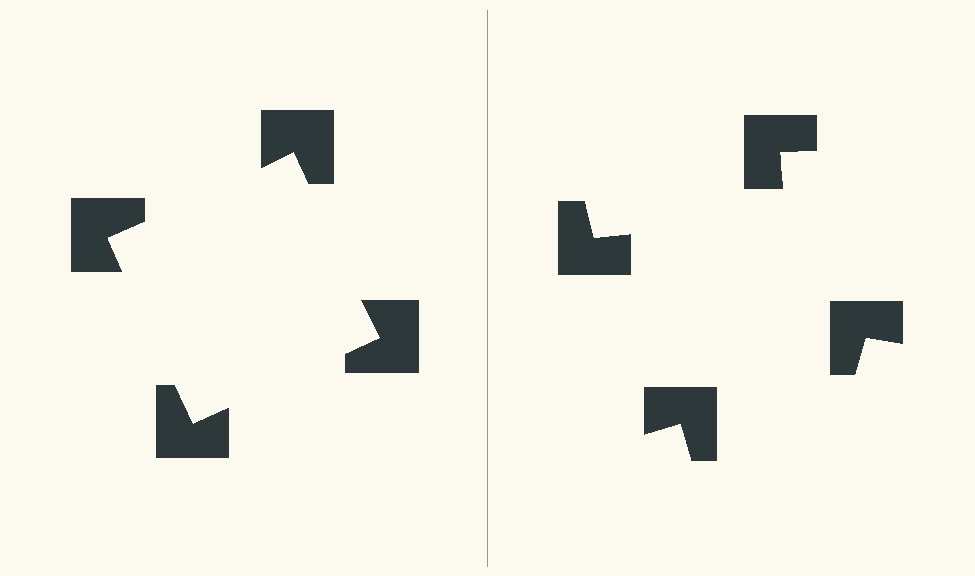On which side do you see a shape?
An illusory square appears on the left side. On the right side the wedge cuts are rotated, so no coherent shape forms.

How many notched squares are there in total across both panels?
8 — 4 on each side.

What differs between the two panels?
The notched squares are positioned identically on both sides; only the wedge orientations differ. On the left they align to a square; on the right they are misaligned.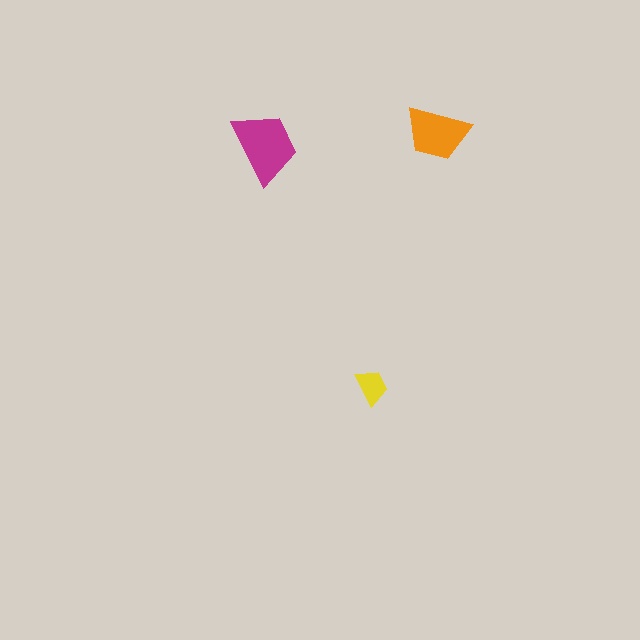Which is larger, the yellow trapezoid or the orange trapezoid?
The orange one.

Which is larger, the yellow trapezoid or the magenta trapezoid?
The magenta one.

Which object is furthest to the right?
The orange trapezoid is rightmost.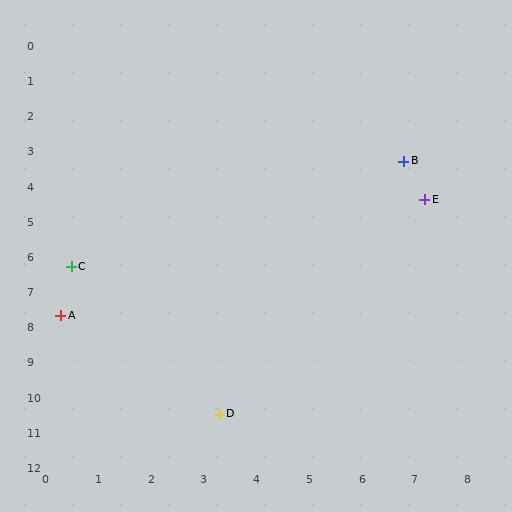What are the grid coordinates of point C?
Point C is at approximately (0.5, 6.3).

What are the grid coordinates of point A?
Point A is at approximately (0.3, 7.7).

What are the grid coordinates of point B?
Point B is at approximately (6.8, 3.3).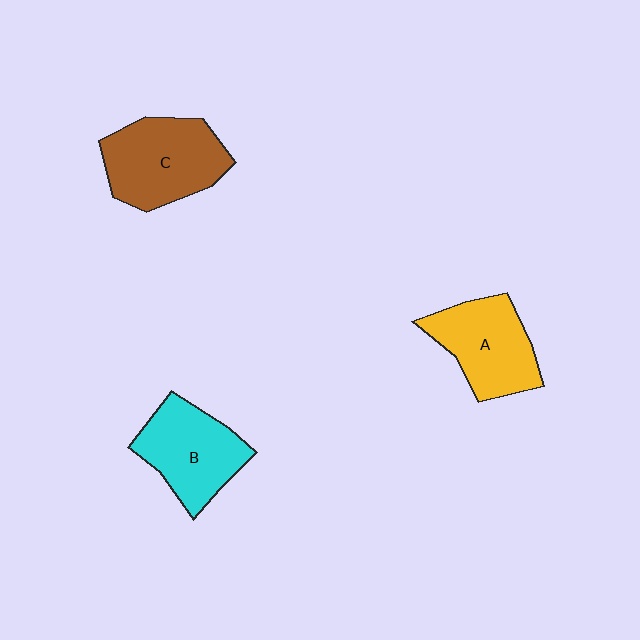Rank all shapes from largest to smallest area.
From largest to smallest: C (brown), B (cyan), A (yellow).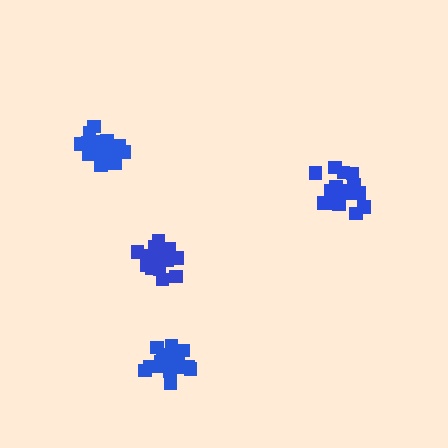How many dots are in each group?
Group 1: 19 dots, Group 2: 20 dots, Group 3: 20 dots, Group 4: 21 dots (80 total).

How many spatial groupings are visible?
There are 4 spatial groupings.